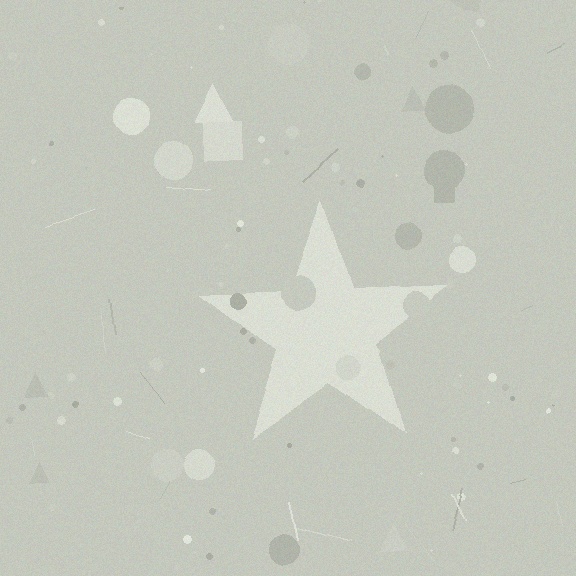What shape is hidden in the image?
A star is hidden in the image.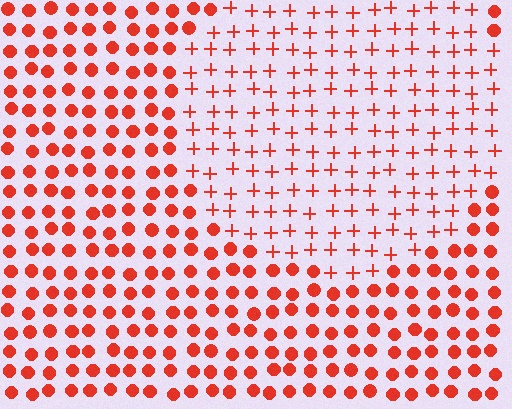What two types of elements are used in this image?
The image uses plus signs inside the circle region and circles outside it.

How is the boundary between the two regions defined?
The boundary is defined by a change in element shape: plus signs inside vs. circles outside. All elements share the same color and spacing.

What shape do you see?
I see a circle.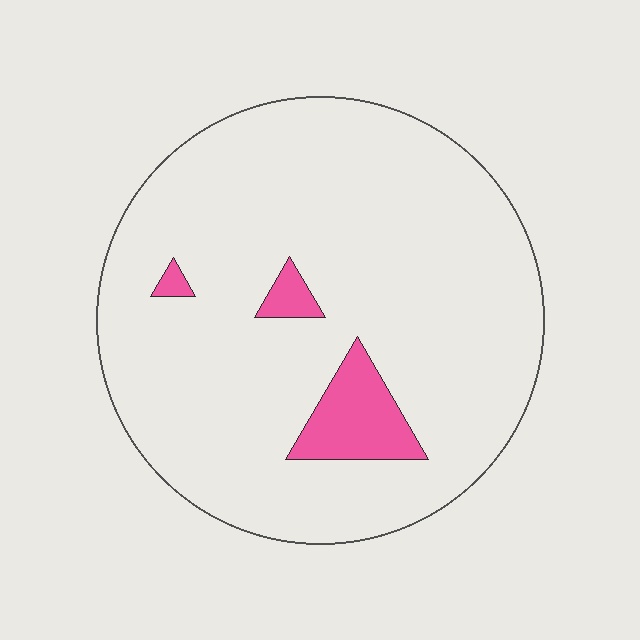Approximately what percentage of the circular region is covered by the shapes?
Approximately 10%.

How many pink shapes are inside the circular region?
3.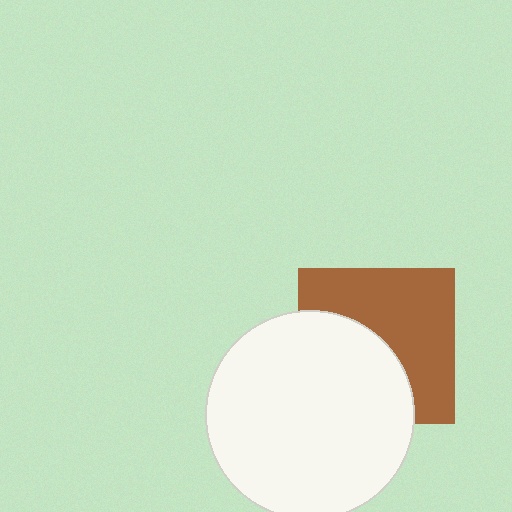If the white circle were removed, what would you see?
You would see the complete brown square.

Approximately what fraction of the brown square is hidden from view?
Roughly 44% of the brown square is hidden behind the white circle.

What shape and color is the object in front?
The object in front is a white circle.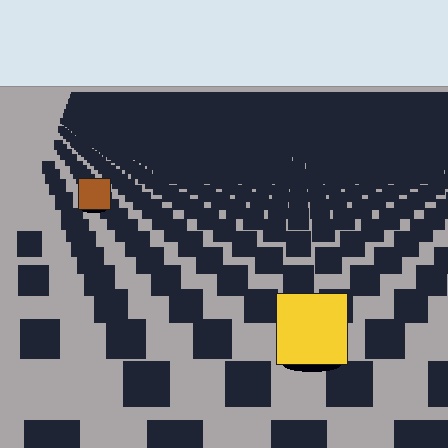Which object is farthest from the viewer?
The brown square is farthest from the viewer. It appears smaller and the ground texture around it is denser.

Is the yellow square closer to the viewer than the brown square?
Yes. The yellow square is closer — you can tell from the texture gradient: the ground texture is coarser near it.